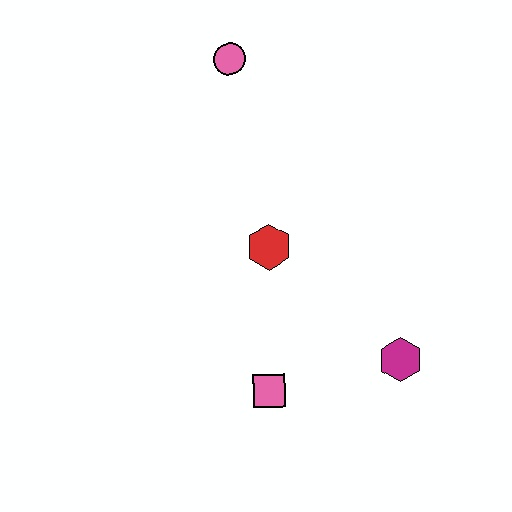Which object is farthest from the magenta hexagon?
The pink circle is farthest from the magenta hexagon.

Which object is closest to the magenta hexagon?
The pink square is closest to the magenta hexagon.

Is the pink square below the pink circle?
Yes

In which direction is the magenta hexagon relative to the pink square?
The magenta hexagon is to the right of the pink square.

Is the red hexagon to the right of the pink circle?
Yes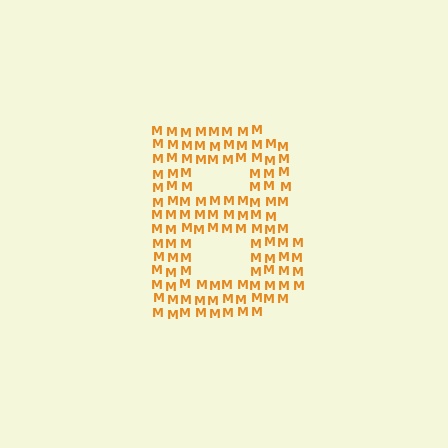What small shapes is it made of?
It is made of small letter M's.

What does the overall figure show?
The overall figure shows the letter B.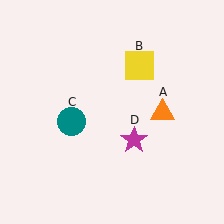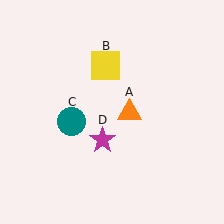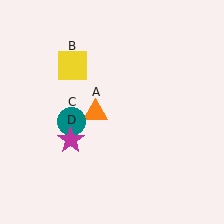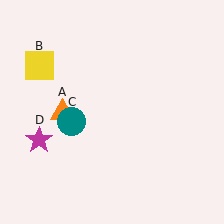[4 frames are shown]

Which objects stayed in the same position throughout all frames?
Teal circle (object C) remained stationary.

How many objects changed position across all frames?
3 objects changed position: orange triangle (object A), yellow square (object B), magenta star (object D).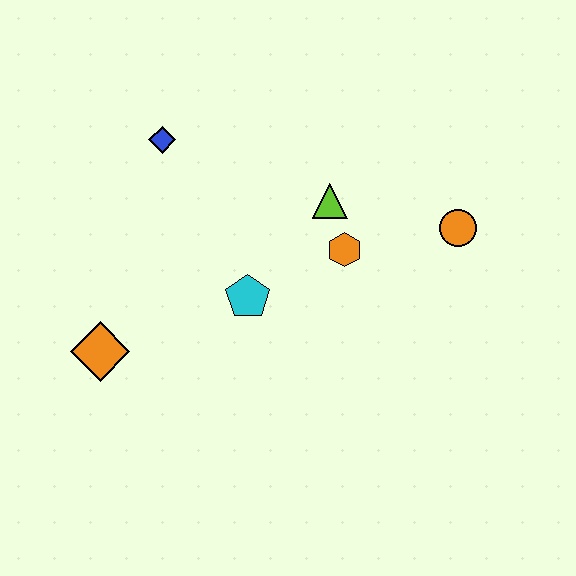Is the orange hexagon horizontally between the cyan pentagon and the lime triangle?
No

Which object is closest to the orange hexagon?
The lime triangle is closest to the orange hexagon.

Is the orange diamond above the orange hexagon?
No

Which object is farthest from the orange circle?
The orange diamond is farthest from the orange circle.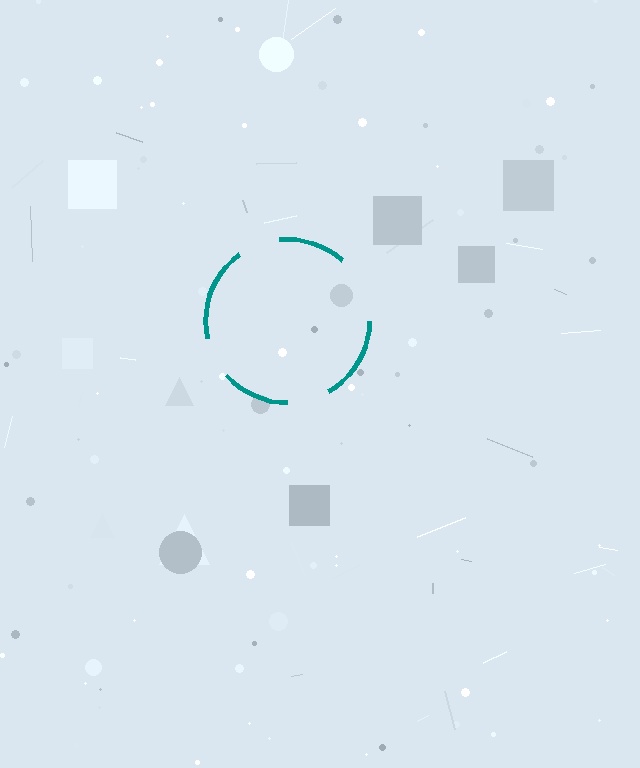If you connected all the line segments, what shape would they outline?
They would outline a circle.